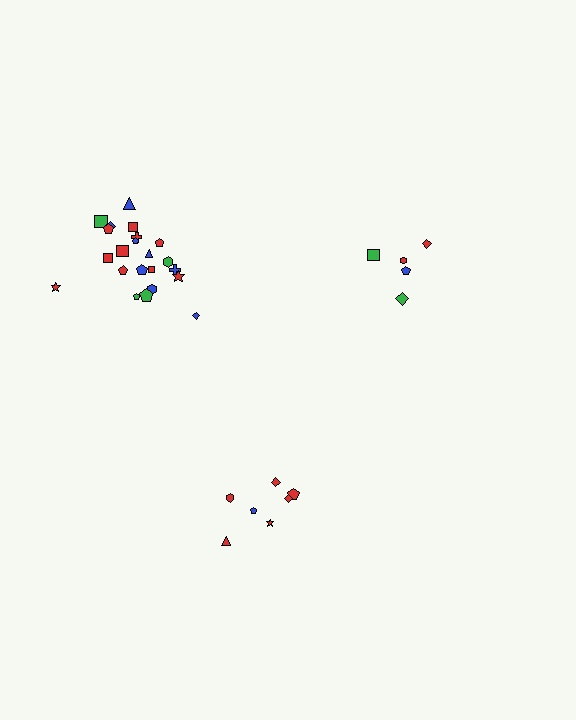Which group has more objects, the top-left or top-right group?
The top-left group.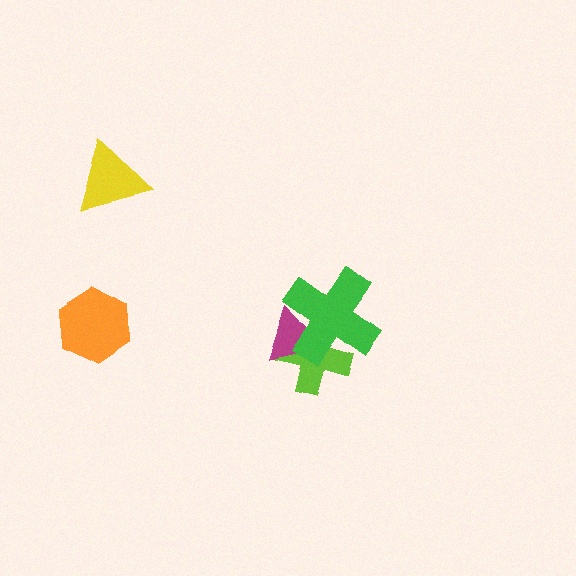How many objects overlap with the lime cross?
2 objects overlap with the lime cross.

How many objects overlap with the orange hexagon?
0 objects overlap with the orange hexagon.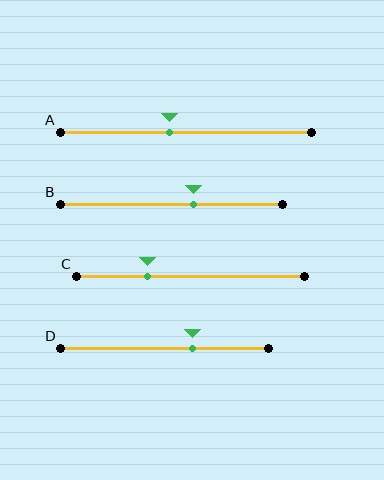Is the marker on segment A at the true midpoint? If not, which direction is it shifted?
No, the marker on segment A is shifted to the left by about 6% of the segment length.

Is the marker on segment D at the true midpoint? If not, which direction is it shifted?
No, the marker on segment D is shifted to the right by about 14% of the segment length.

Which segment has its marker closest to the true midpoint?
Segment A has its marker closest to the true midpoint.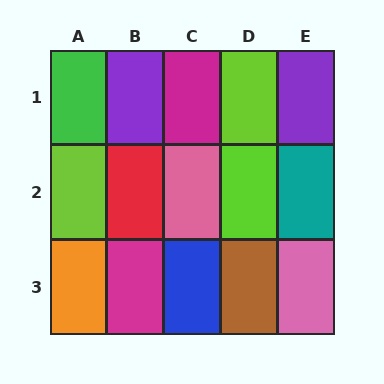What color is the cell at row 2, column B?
Red.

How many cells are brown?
1 cell is brown.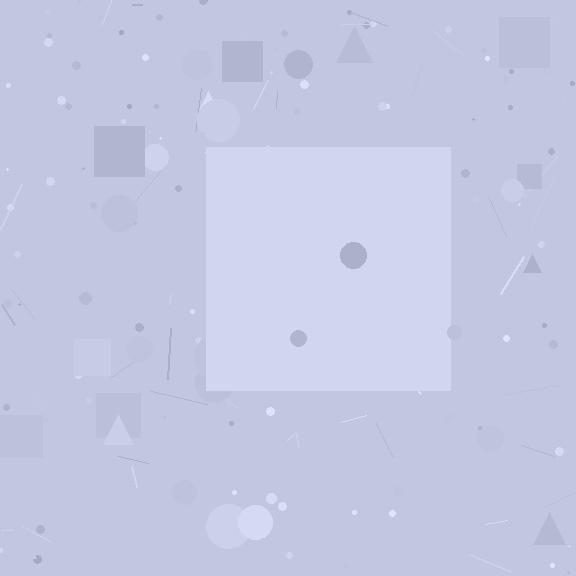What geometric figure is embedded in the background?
A square is embedded in the background.